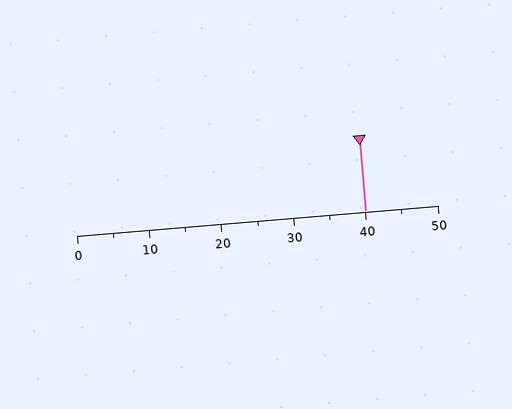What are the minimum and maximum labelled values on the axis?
The axis runs from 0 to 50.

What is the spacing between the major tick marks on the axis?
The major ticks are spaced 10 apart.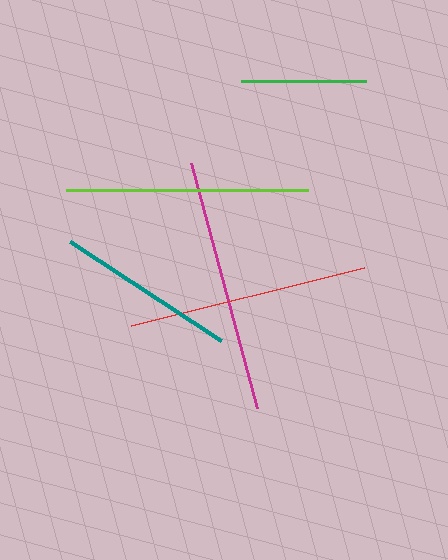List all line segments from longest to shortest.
From longest to shortest: magenta, lime, red, teal, green.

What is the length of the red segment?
The red segment is approximately 240 pixels long.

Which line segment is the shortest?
The green line is the shortest at approximately 125 pixels.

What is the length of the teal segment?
The teal segment is approximately 181 pixels long.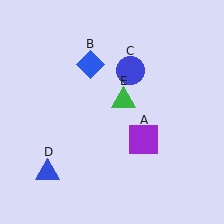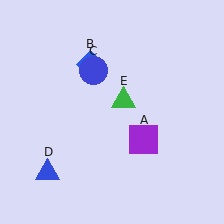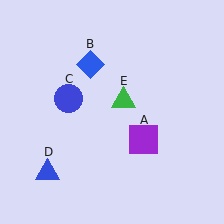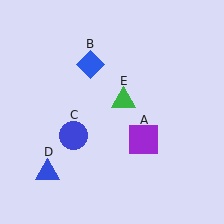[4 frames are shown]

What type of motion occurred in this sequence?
The blue circle (object C) rotated counterclockwise around the center of the scene.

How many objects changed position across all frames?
1 object changed position: blue circle (object C).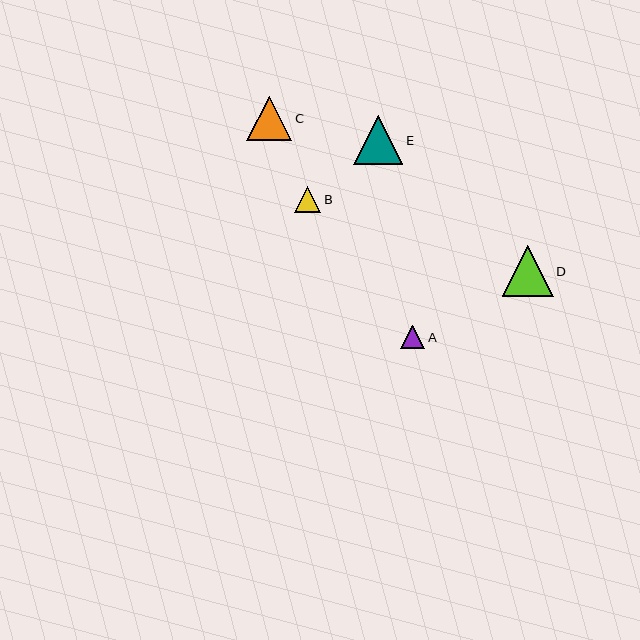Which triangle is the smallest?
Triangle A is the smallest with a size of approximately 24 pixels.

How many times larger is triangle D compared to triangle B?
Triangle D is approximately 1.9 times the size of triangle B.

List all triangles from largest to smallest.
From largest to smallest: D, E, C, B, A.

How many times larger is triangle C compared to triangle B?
Triangle C is approximately 1.7 times the size of triangle B.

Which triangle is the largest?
Triangle D is the largest with a size of approximately 51 pixels.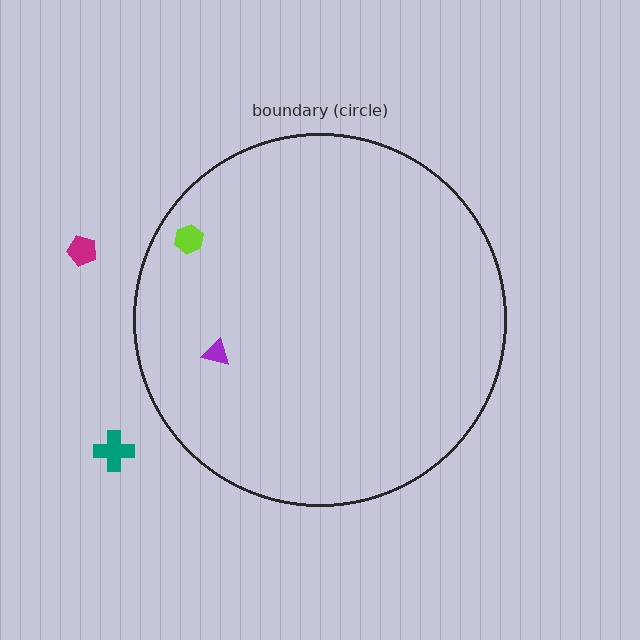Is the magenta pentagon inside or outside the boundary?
Outside.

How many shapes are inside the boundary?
2 inside, 2 outside.